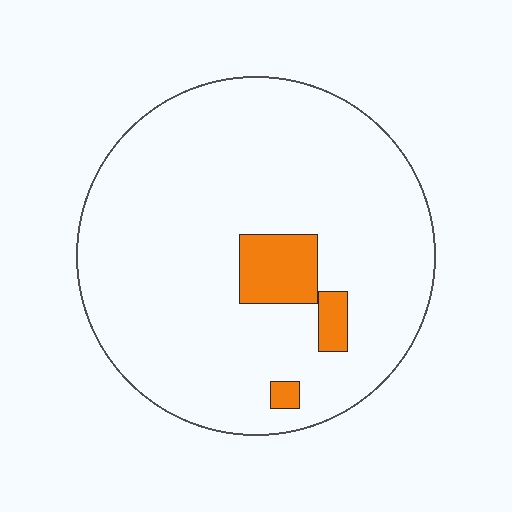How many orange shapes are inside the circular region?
3.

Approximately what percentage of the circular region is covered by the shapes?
Approximately 10%.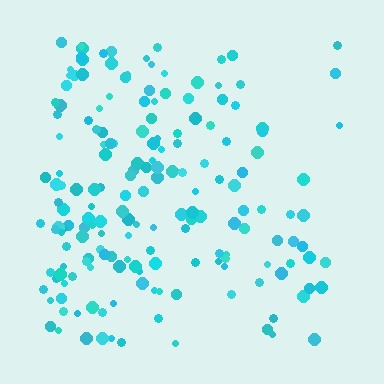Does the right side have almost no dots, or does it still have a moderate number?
Still a moderate number, just noticeably fewer than the left.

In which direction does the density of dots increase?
From right to left, with the left side densest.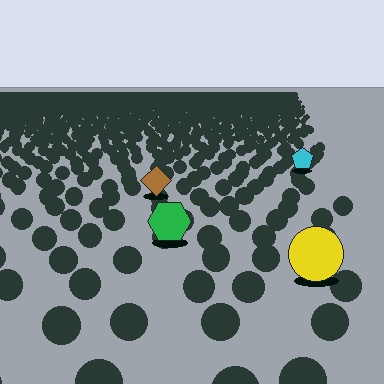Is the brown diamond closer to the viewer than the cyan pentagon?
Yes. The brown diamond is closer — you can tell from the texture gradient: the ground texture is coarser near it.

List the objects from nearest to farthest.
From nearest to farthest: the yellow circle, the green hexagon, the brown diamond, the cyan pentagon.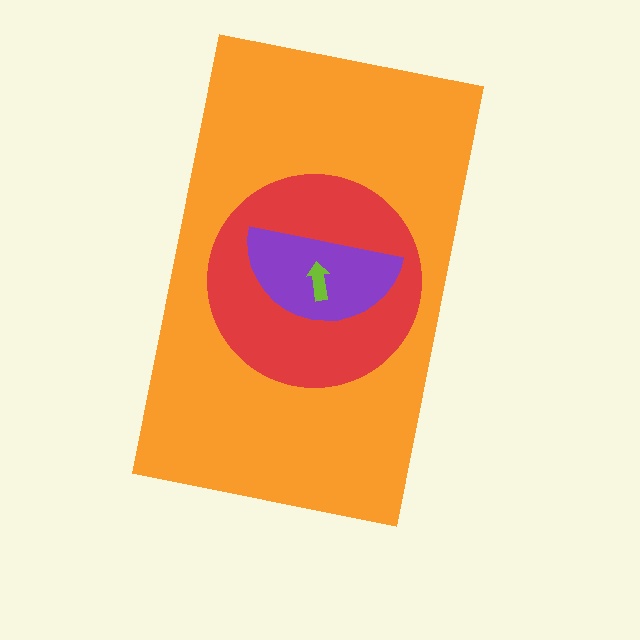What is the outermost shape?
The orange rectangle.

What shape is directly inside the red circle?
The purple semicircle.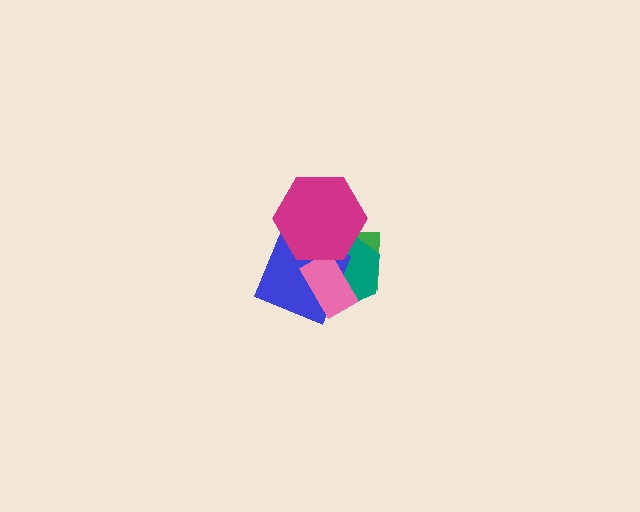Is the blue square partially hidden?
Yes, it is partially covered by another shape.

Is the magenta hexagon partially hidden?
No, no other shape covers it.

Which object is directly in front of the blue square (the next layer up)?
The pink rectangle is directly in front of the blue square.